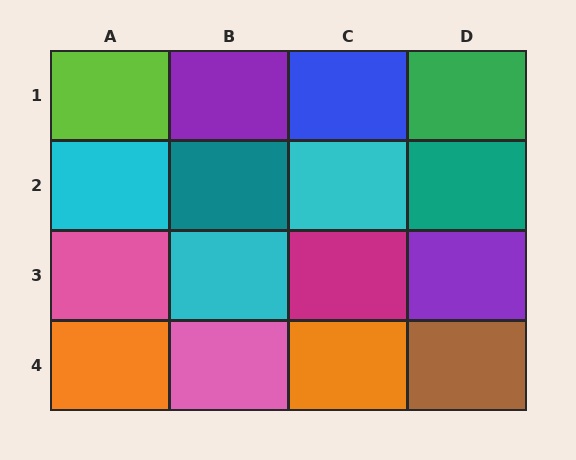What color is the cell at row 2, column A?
Cyan.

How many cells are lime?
1 cell is lime.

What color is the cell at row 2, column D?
Teal.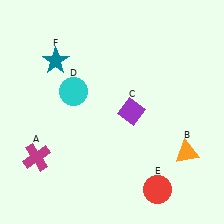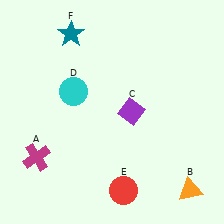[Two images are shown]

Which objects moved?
The objects that moved are: the orange triangle (B), the red circle (E), the teal star (F).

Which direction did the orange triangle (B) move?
The orange triangle (B) moved down.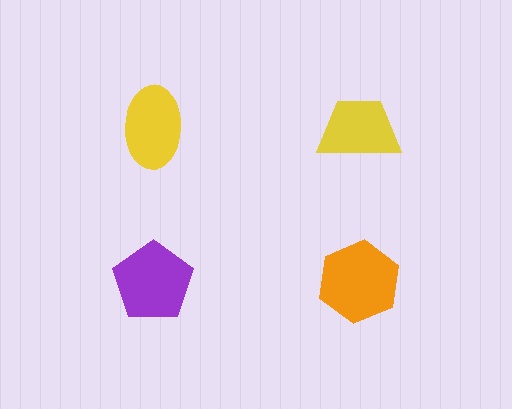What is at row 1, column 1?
A yellow ellipse.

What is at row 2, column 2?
An orange hexagon.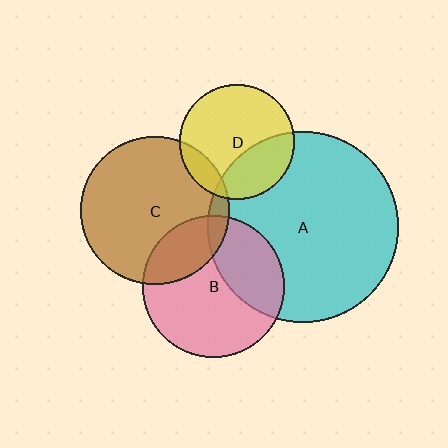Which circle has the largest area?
Circle A (cyan).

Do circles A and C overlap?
Yes.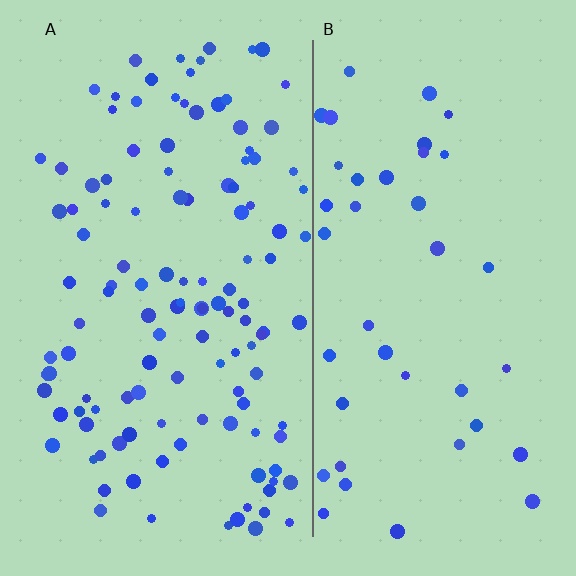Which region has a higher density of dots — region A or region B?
A (the left).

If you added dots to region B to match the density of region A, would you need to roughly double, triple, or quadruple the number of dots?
Approximately triple.